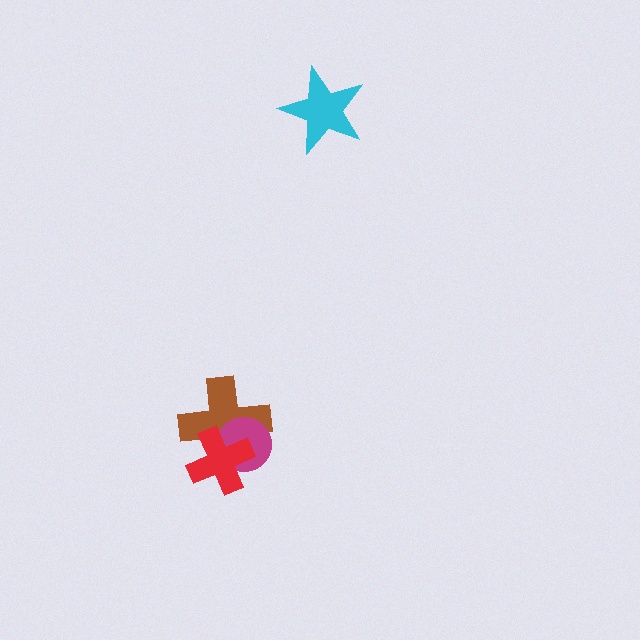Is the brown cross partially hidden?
Yes, it is partially covered by another shape.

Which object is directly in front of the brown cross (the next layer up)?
The magenta circle is directly in front of the brown cross.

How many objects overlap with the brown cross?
2 objects overlap with the brown cross.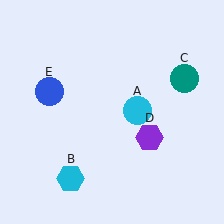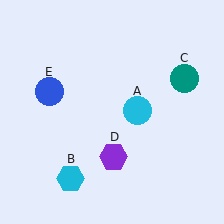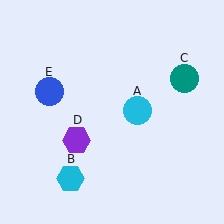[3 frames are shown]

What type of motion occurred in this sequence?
The purple hexagon (object D) rotated clockwise around the center of the scene.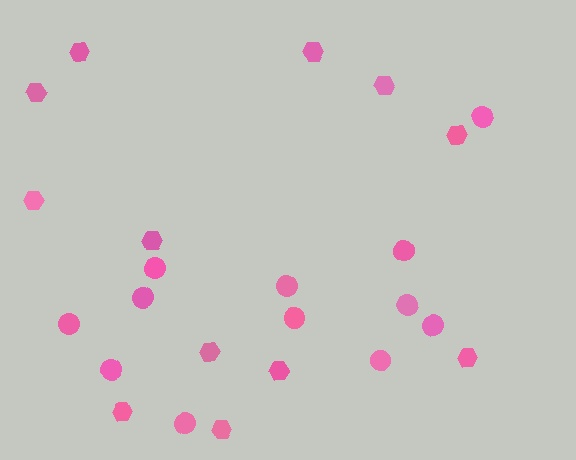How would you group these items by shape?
There are 2 groups: one group of circles (12) and one group of hexagons (12).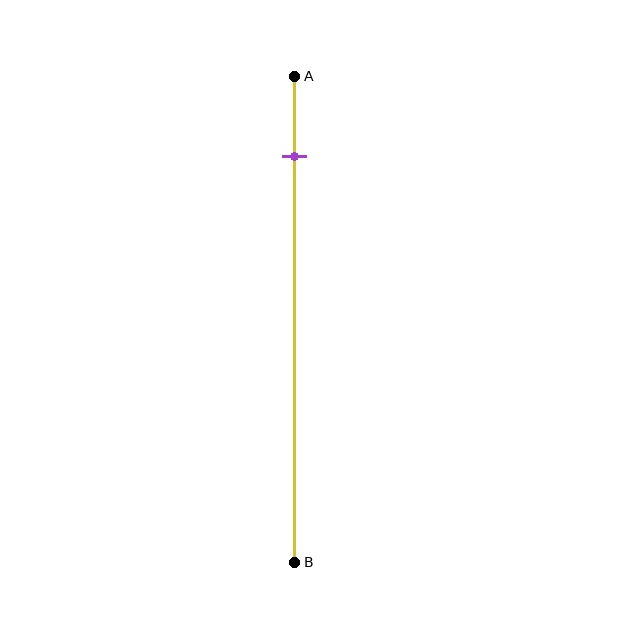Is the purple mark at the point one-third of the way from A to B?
No, the mark is at about 15% from A, not at the 33% one-third point.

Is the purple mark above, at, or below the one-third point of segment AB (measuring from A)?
The purple mark is above the one-third point of segment AB.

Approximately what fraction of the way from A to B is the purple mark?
The purple mark is approximately 15% of the way from A to B.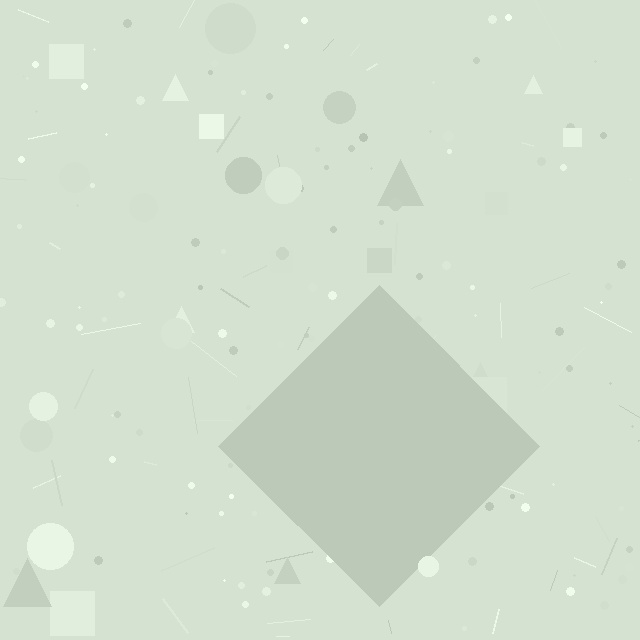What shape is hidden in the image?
A diamond is hidden in the image.